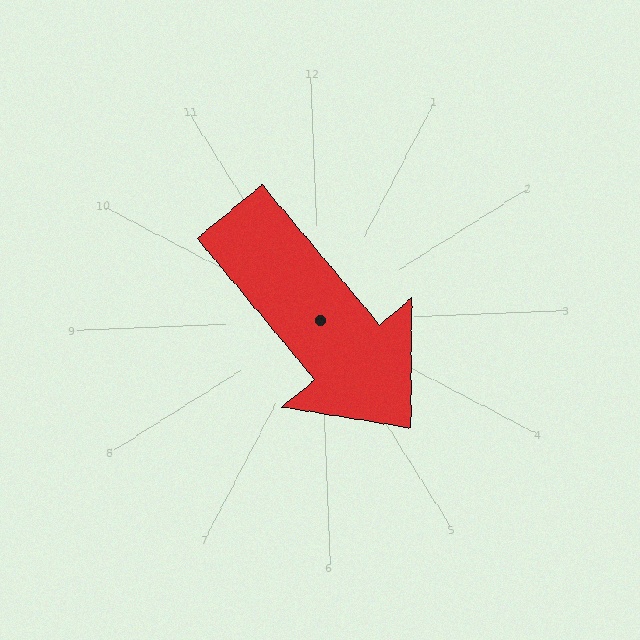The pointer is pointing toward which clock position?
Roughly 5 o'clock.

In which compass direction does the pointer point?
Southeast.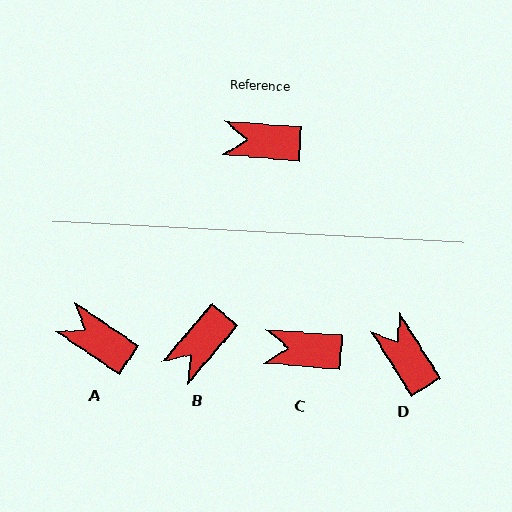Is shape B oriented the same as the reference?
No, it is off by about 53 degrees.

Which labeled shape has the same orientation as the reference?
C.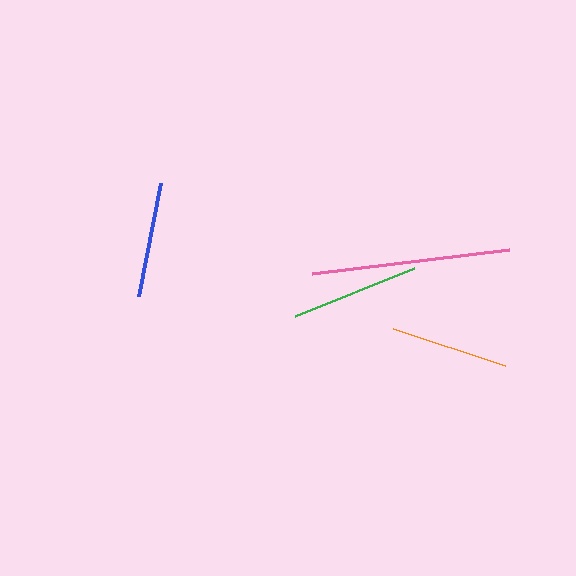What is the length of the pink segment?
The pink segment is approximately 198 pixels long.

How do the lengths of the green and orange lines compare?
The green and orange lines are approximately the same length.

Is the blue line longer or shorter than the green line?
The green line is longer than the blue line.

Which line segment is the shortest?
The blue line is the shortest at approximately 115 pixels.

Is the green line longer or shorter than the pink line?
The pink line is longer than the green line.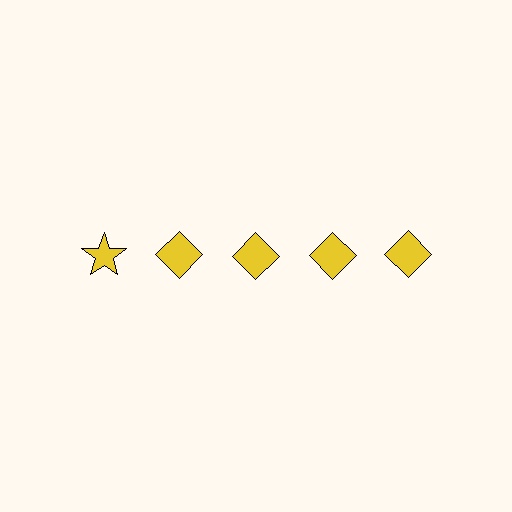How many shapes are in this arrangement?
There are 5 shapes arranged in a grid pattern.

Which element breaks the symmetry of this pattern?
The yellow star in the top row, leftmost column breaks the symmetry. All other shapes are yellow diamonds.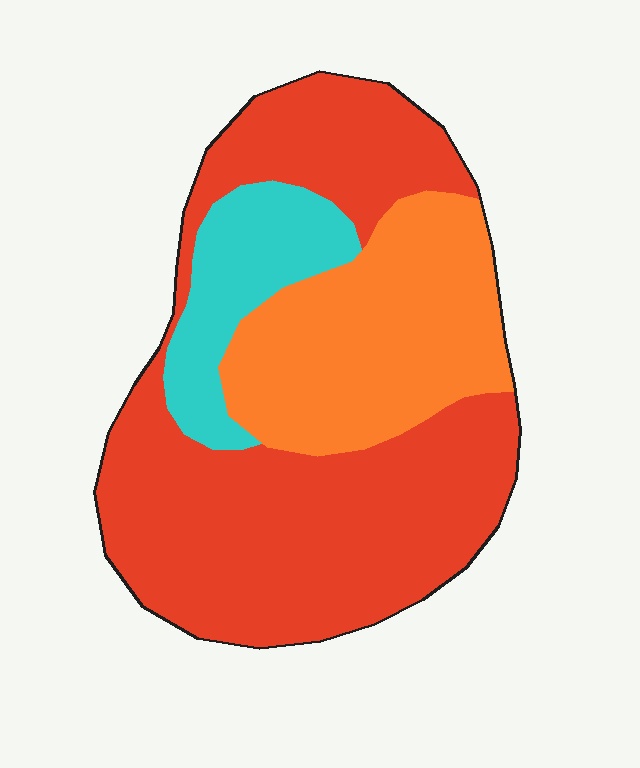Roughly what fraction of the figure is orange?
Orange takes up about one quarter (1/4) of the figure.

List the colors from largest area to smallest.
From largest to smallest: red, orange, cyan.